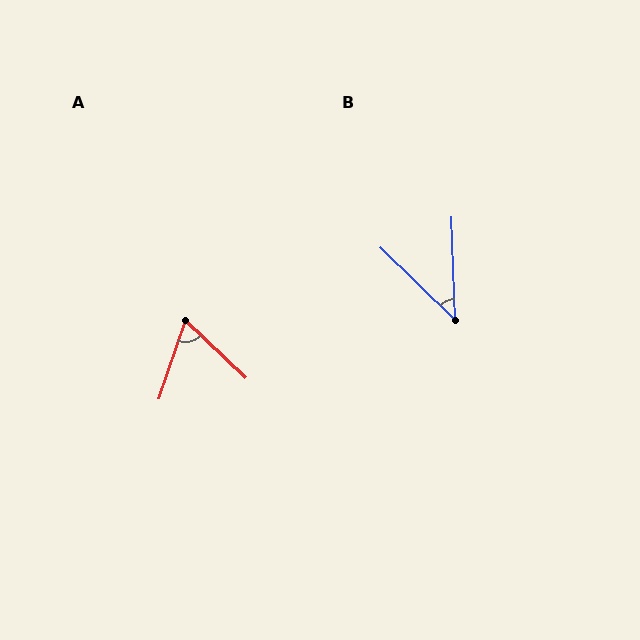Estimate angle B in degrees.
Approximately 44 degrees.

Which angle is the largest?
A, at approximately 65 degrees.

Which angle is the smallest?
B, at approximately 44 degrees.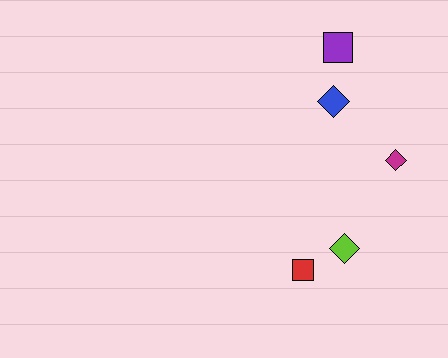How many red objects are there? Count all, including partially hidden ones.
There is 1 red object.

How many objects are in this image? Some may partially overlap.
There are 5 objects.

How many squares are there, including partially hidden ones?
There are 2 squares.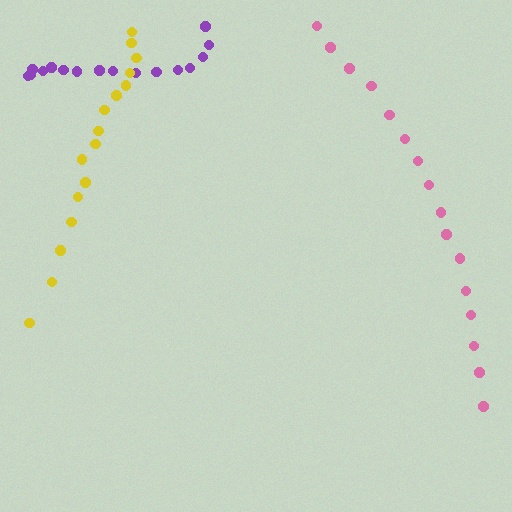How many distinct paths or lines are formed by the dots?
There are 3 distinct paths.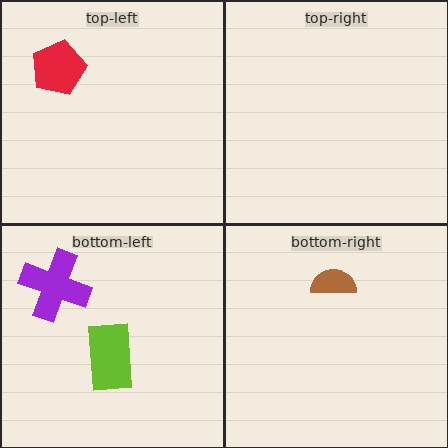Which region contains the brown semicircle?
The bottom-right region.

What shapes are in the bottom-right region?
The brown semicircle.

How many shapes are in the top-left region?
1.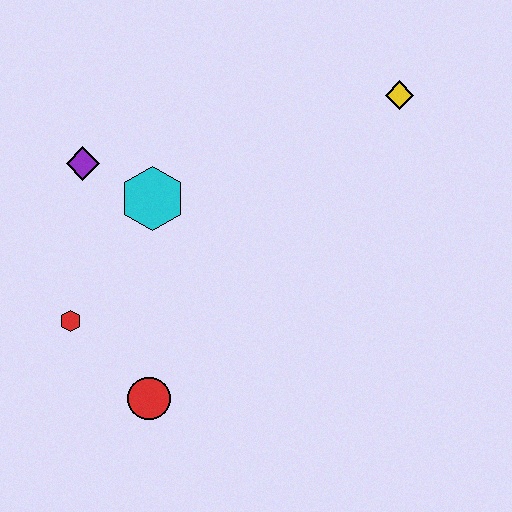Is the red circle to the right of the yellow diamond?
No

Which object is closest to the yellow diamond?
The cyan hexagon is closest to the yellow diamond.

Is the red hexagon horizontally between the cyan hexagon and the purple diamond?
No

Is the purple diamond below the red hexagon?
No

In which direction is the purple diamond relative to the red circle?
The purple diamond is above the red circle.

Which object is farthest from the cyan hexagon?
The yellow diamond is farthest from the cyan hexagon.